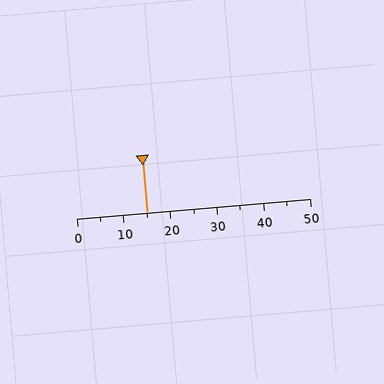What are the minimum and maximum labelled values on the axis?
The axis runs from 0 to 50.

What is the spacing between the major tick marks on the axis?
The major ticks are spaced 10 apart.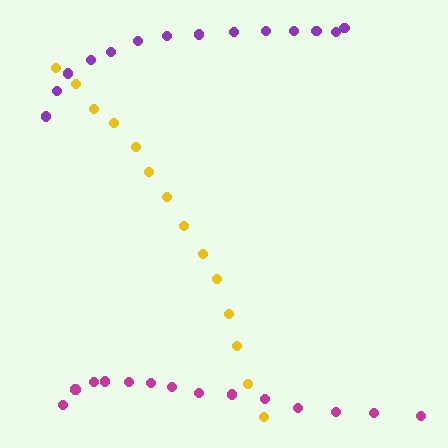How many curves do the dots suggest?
There are 3 distinct paths.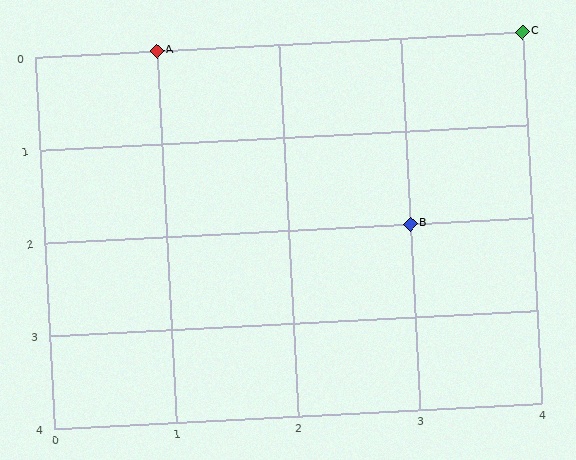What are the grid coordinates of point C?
Point C is at grid coordinates (4, 0).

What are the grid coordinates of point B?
Point B is at grid coordinates (3, 2).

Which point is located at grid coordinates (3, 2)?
Point B is at (3, 2).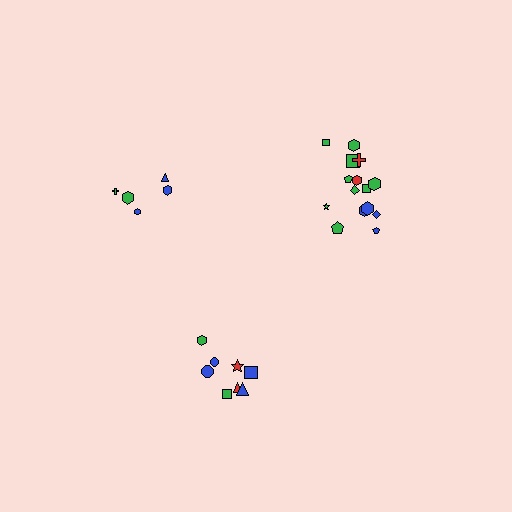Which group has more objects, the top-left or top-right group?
The top-right group.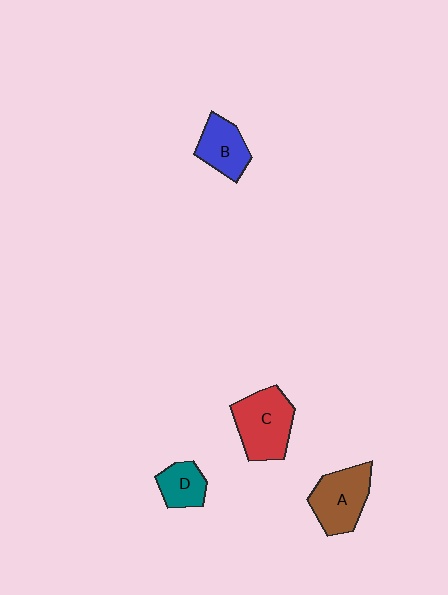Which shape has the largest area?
Shape C (red).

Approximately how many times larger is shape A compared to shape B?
Approximately 1.3 times.